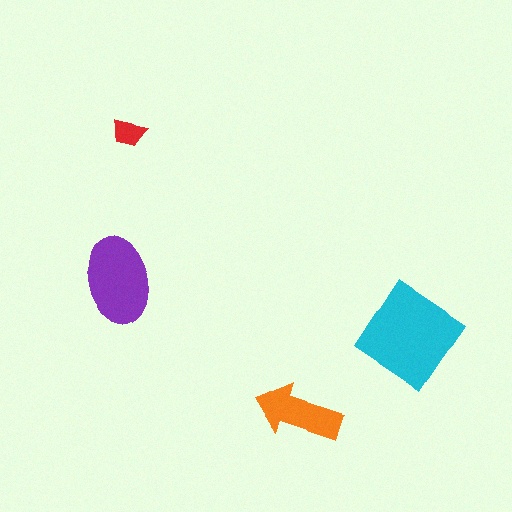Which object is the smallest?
The red trapezoid.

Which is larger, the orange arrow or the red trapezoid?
The orange arrow.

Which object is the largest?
The cyan diamond.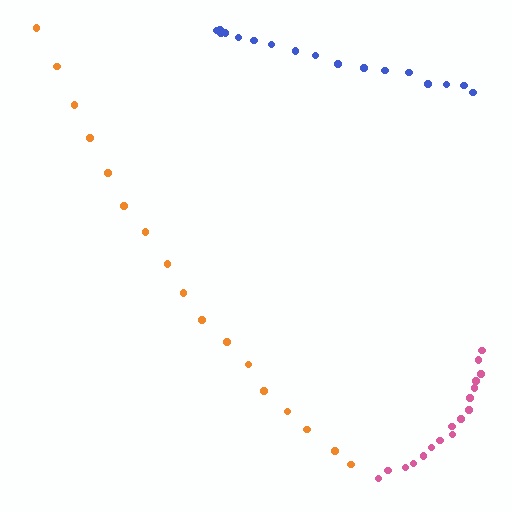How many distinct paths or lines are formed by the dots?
There are 3 distinct paths.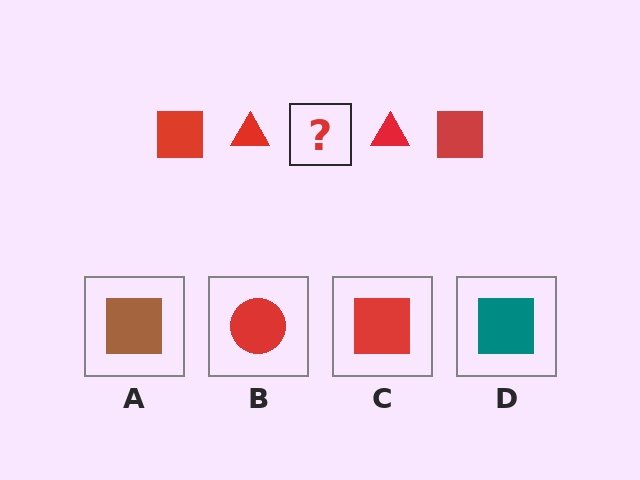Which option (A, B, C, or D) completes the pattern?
C.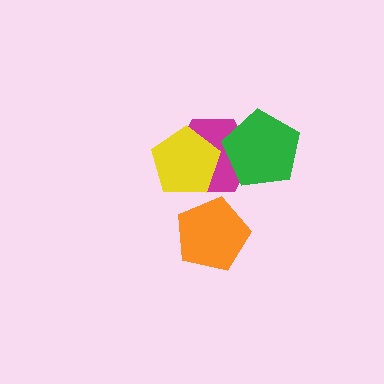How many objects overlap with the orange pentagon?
0 objects overlap with the orange pentagon.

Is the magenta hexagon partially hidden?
Yes, it is partially covered by another shape.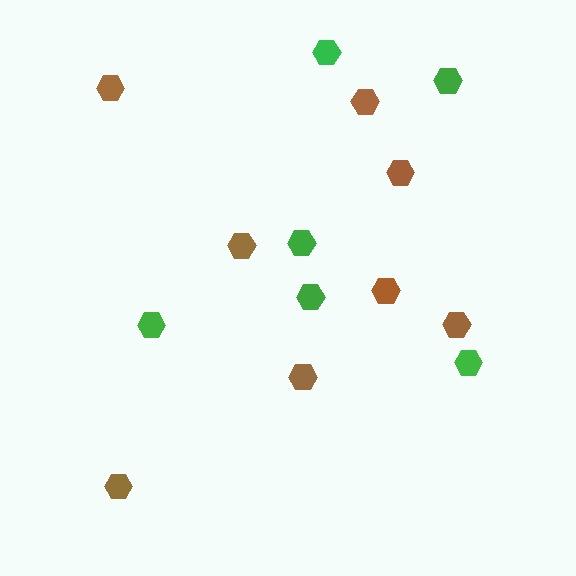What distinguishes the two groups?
There are 2 groups: one group of brown hexagons (8) and one group of green hexagons (6).